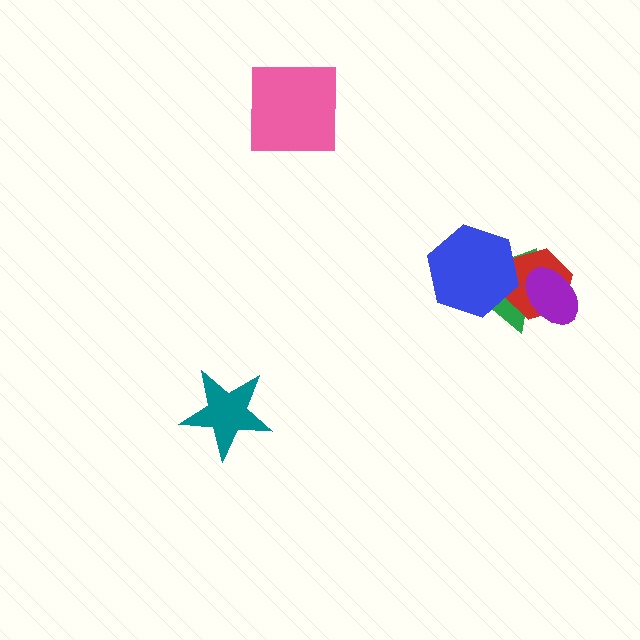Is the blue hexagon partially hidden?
No, no other shape covers it.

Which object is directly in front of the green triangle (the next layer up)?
The red hexagon is directly in front of the green triangle.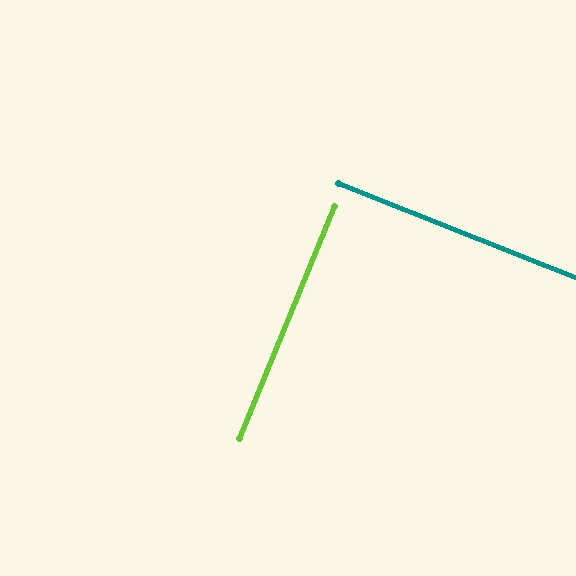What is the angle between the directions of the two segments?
Approximately 89 degrees.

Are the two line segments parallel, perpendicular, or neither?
Perpendicular — they meet at approximately 89°.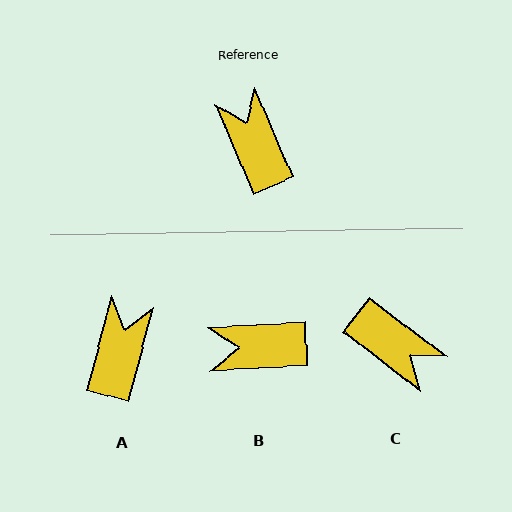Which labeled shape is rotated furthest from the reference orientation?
C, about 150 degrees away.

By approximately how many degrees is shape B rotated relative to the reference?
Approximately 70 degrees counter-clockwise.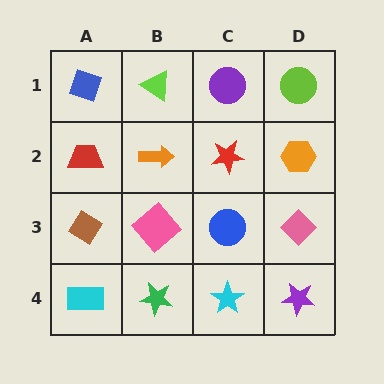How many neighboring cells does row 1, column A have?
2.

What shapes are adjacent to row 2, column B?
A lime triangle (row 1, column B), a pink diamond (row 3, column B), a red trapezoid (row 2, column A), a red star (row 2, column C).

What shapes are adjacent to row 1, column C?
A red star (row 2, column C), a lime triangle (row 1, column B), a lime circle (row 1, column D).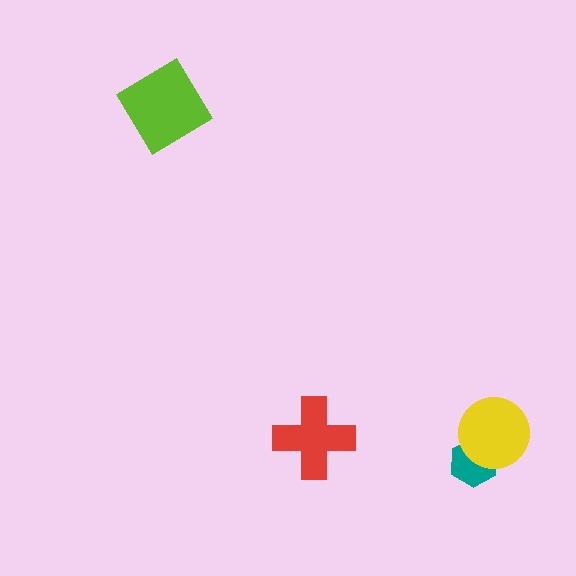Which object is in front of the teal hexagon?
The yellow circle is in front of the teal hexagon.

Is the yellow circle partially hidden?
No, no other shape covers it.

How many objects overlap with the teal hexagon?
1 object overlaps with the teal hexagon.